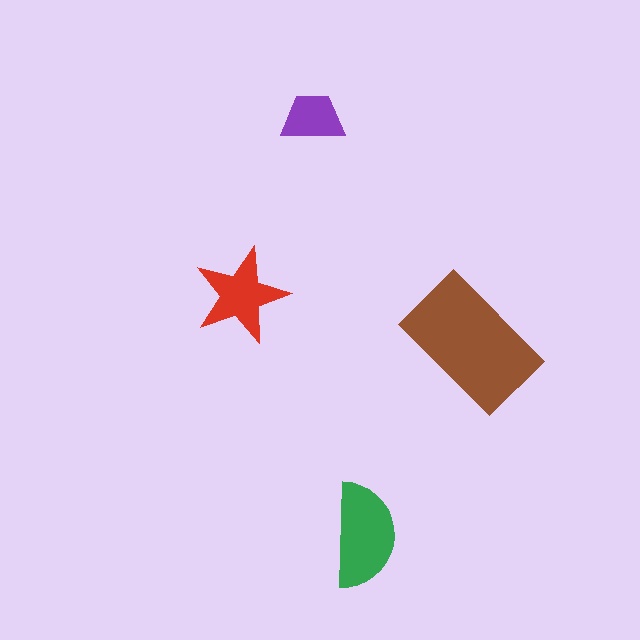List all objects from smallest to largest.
The purple trapezoid, the red star, the green semicircle, the brown rectangle.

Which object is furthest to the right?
The brown rectangle is rightmost.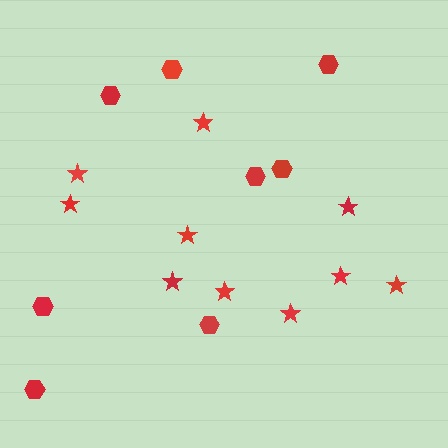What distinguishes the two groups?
There are 2 groups: one group of hexagons (8) and one group of stars (10).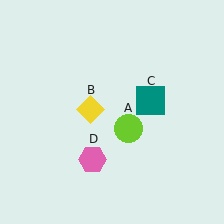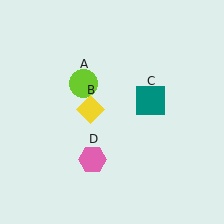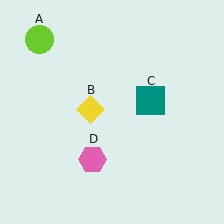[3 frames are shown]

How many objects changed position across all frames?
1 object changed position: lime circle (object A).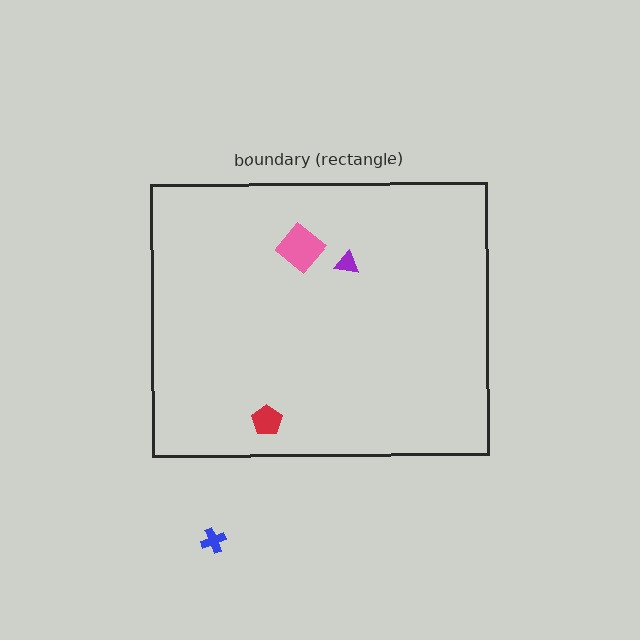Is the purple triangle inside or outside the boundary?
Inside.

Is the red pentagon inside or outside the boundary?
Inside.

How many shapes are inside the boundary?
3 inside, 1 outside.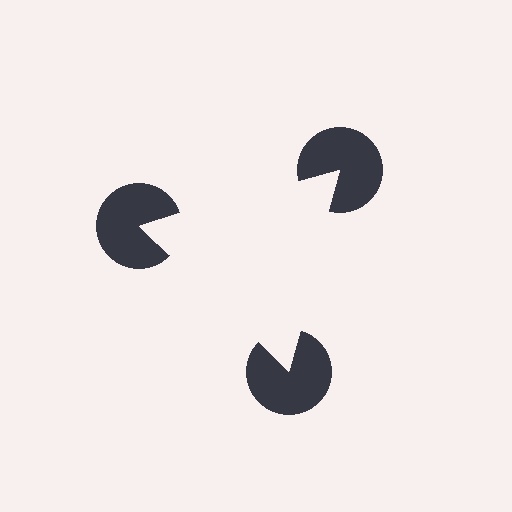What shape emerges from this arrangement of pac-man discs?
An illusory triangle — its edges are inferred from the aligned wedge cuts in the pac-man discs, not physically drawn.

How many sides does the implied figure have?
3 sides.